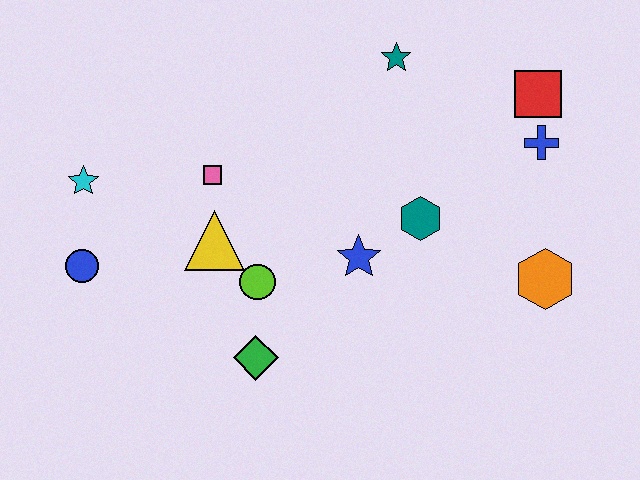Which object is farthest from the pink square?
The orange hexagon is farthest from the pink square.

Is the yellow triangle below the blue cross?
Yes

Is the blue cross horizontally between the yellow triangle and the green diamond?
No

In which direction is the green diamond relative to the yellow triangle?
The green diamond is below the yellow triangle.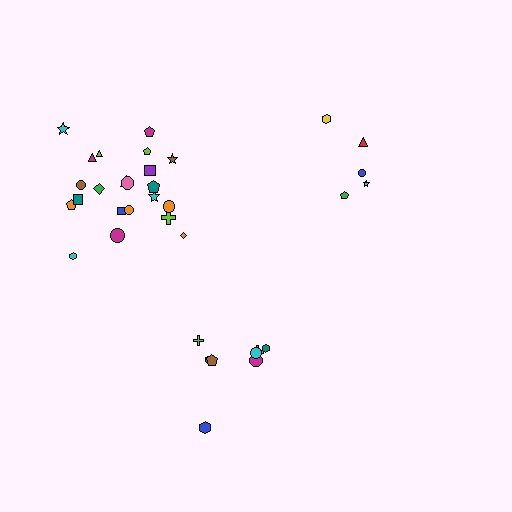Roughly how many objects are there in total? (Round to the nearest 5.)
Roughly 35 objects in total.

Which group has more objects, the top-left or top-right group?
The top-left group.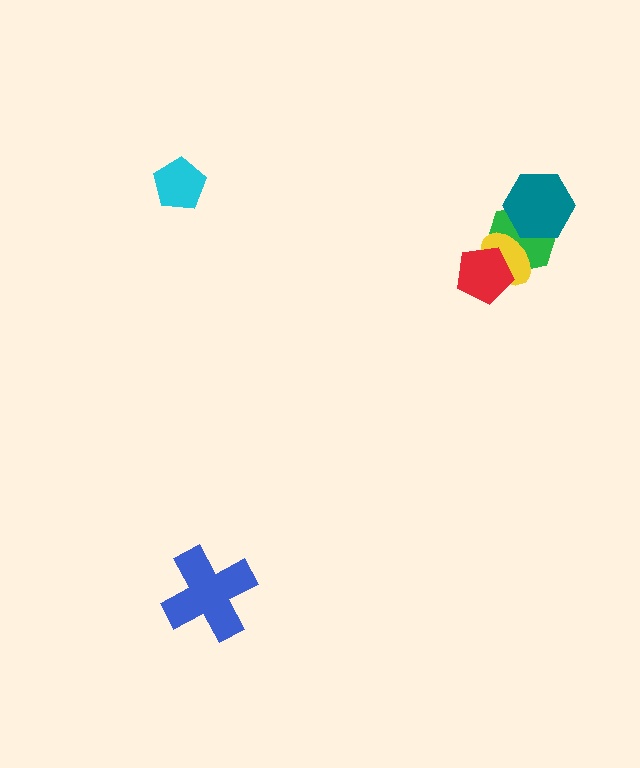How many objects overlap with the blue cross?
0 objects overlap with the blue cross.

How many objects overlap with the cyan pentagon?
0 objects overlap with the cyan pentagon.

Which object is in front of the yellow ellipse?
The red pentagon is in front of the yellow ellipse.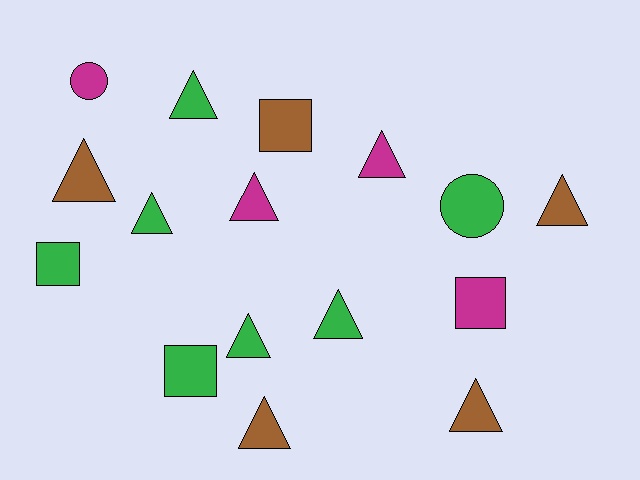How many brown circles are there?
There are no brown circles.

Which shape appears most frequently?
Triangle, with 10 objects.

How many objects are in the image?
There are 16 objects.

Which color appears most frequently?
Green, with 7 objects.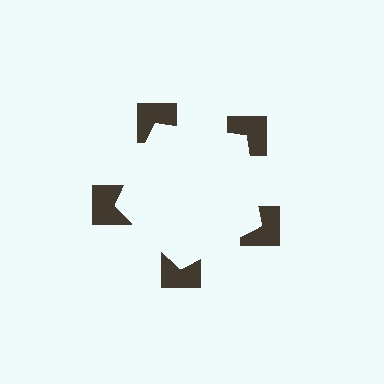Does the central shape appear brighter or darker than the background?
It typically appears slightly brighter than the background, even though no actual brightness change is drawn.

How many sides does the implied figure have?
5 sides.